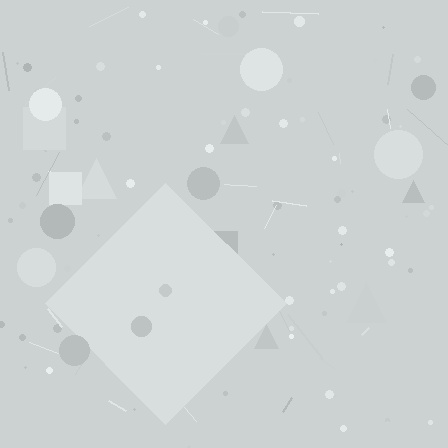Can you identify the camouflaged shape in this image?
The camouflaged shape is a diamond.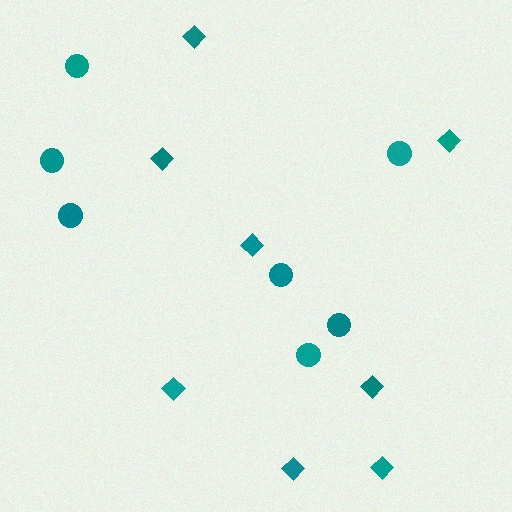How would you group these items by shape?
There are 2 groups: one group of diamonds (8) and one group of circles (7).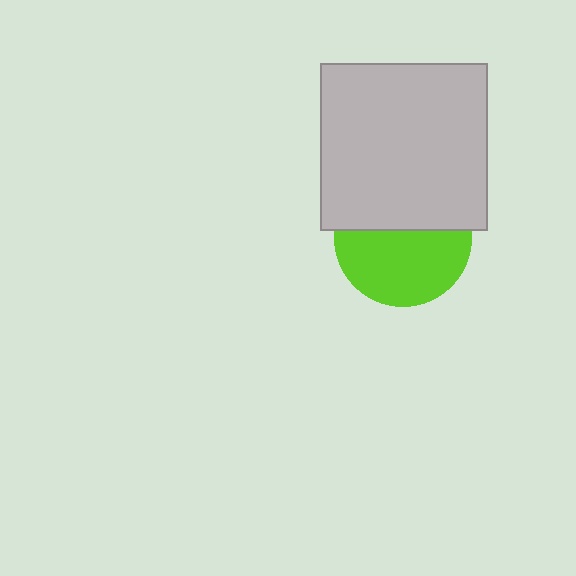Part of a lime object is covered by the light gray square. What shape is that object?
It is a circle.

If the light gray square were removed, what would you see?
You would see the complete lime circle.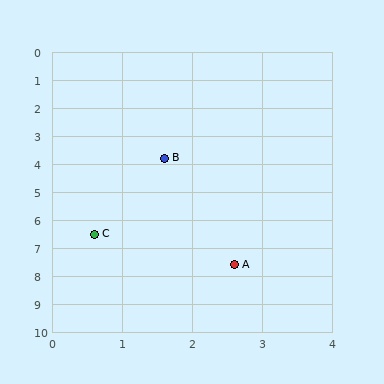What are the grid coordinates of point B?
Point B is at approximately (1.6, 3.8).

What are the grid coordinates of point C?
Point C is at approximately (0.6, 6.5).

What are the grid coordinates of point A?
Point A is at approximately (2.6, 7.6).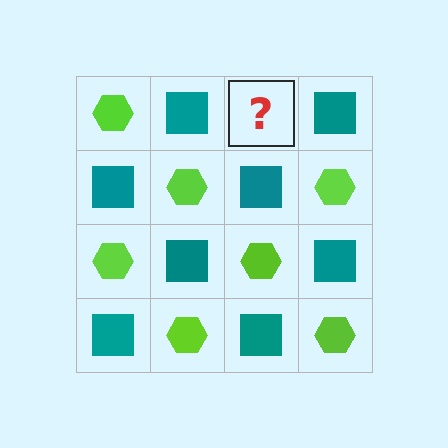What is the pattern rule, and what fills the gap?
The rule is that it alternates lime hexagon and teal square in a checkerboard pattern. The gap should be filled with a lime hexagon.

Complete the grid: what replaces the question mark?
The question mark should be replaced with a lime hexagon.